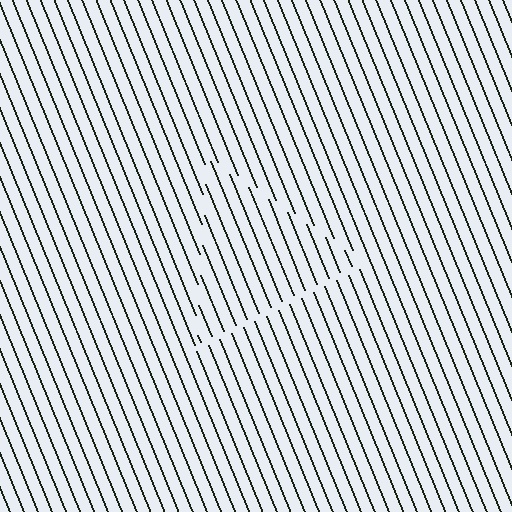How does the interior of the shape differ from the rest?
The interior of the shape contains the same grating, shifted by half a period — the contour is defined by the phase discontinuity where line-ends from the inner and outer gratings abut.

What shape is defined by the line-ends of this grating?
An illusory triangle. The interior of the shape contains the same grating, shifted by half a period — the contour is defined by the phase discontinuity where line-ends from the inner and outer gratings abut.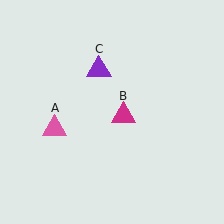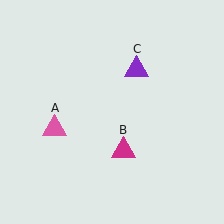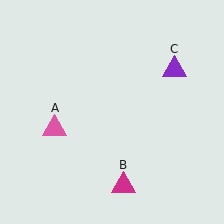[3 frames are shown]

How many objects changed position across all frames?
2 objects changed position: magenta triangle (object B), purple triangle (object C).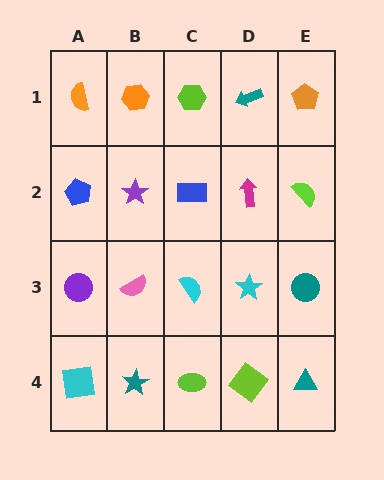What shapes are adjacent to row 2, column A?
An orange semicircle (row 1, column A), a purple circle (row 3, column A), a purple star (row 2, column B).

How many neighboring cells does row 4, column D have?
3.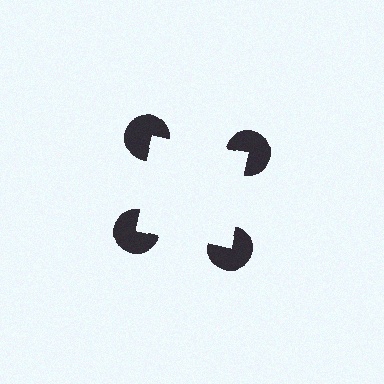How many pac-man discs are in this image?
There are 4 — one at each vertex of the illusory square.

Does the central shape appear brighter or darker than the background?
It typically appears slightly brighter than the background, even though no actual brightness change is drawn.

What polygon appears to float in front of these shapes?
An illusory square — its edges are inferred from the aligned wedge cuts in the pac-man discs, not physically drawn.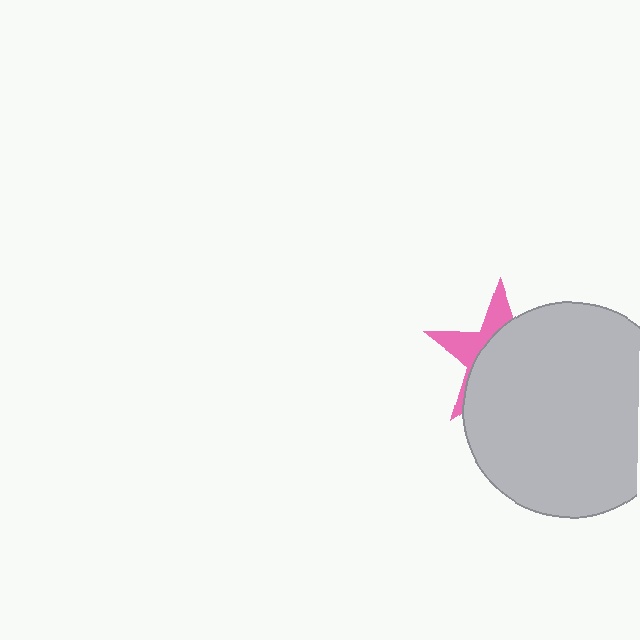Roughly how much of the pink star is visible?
A small part of it is visible (roughly 33%).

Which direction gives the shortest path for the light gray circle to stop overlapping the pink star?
Moving toward the lower-right gives the shortest separation.